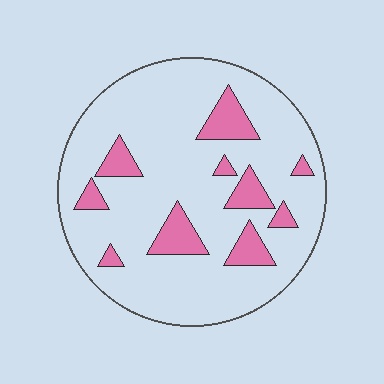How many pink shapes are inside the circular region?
10.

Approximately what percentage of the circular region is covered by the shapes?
Approximately 15%.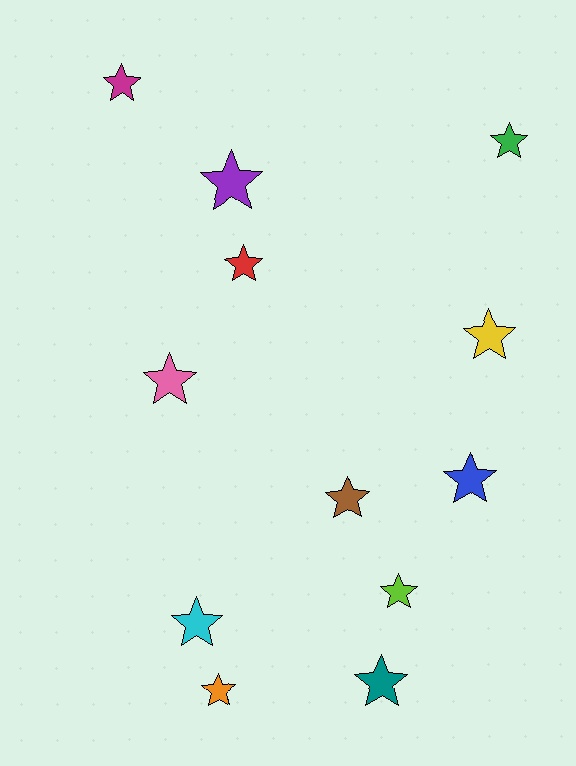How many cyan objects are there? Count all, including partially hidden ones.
There is 1 cyan object.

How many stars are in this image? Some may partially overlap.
There are 12 stars.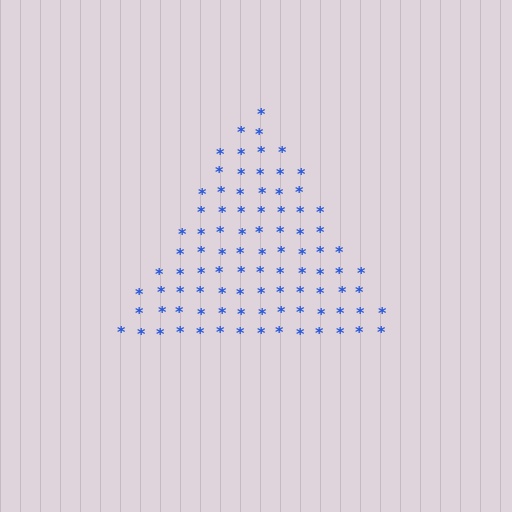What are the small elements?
The small elements are asterisks.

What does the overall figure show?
The overall figure shows a triangle.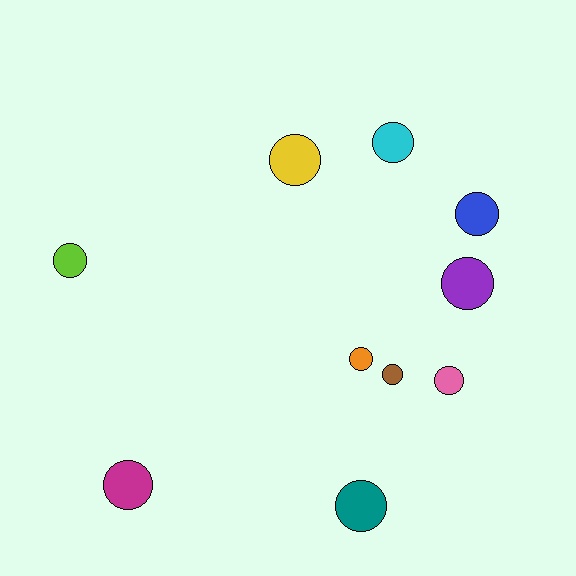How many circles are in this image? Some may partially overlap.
There are 10 circles.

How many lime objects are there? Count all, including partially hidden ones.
There is 1 lime object.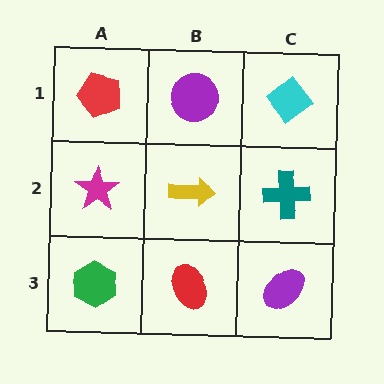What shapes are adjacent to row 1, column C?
A teal cross (row 2, column C), a purple circle (row 1, column B).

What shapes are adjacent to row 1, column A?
A magenta star (row 2, column A), a purple circle (row 1, column B).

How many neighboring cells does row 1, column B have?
3.